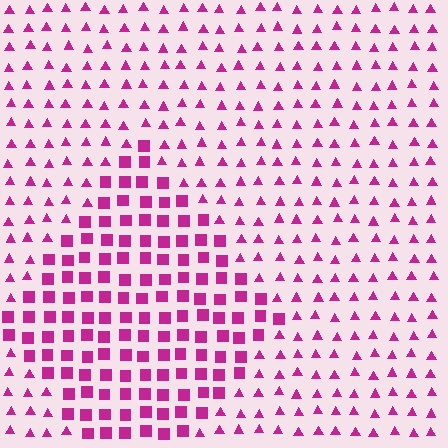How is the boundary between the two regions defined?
The boundary is defined by a change in element shape: squares inside vs. triangles outside. All elements share the same color and spacing.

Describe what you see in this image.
The image is filled with small magenta elements arranged in a uniform grid. A diamond-shaped region contains squares, while the surrounding area contains triangles. The boundary is defined purely by the change in element shape.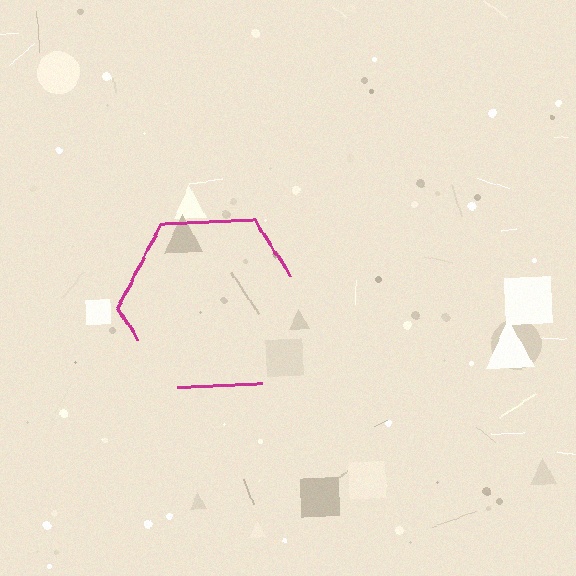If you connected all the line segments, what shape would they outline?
They would outline a hexagon.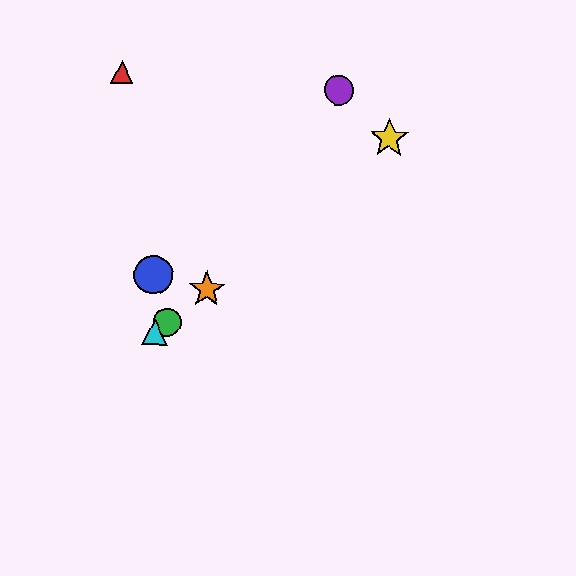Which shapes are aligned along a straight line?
The green circle, the yellow star, the orange star, the cyan triangle are aligned along a straight line.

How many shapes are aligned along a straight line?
4 shapes (the green circle, the yellow star, the orange star, the cyan triangle) are aligned along a straight line.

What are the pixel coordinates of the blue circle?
The blue circle is at (153, 275).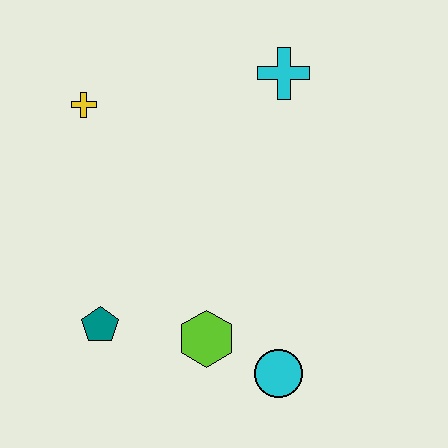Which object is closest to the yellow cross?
The cyan cross is closest to the yellow cross.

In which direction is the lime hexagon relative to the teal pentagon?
The lime hexagon is to the right of the teal pentagon.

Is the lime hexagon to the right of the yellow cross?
Yes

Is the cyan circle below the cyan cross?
Yes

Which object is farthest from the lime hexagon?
The cyan cross is farthest from the lime hexagon.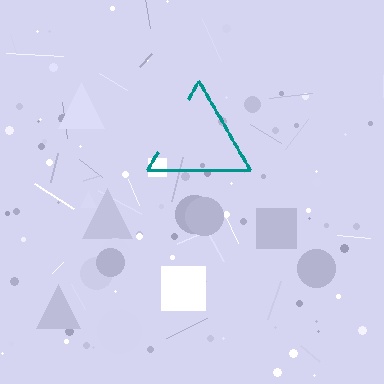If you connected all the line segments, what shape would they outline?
They would outline a triangle.